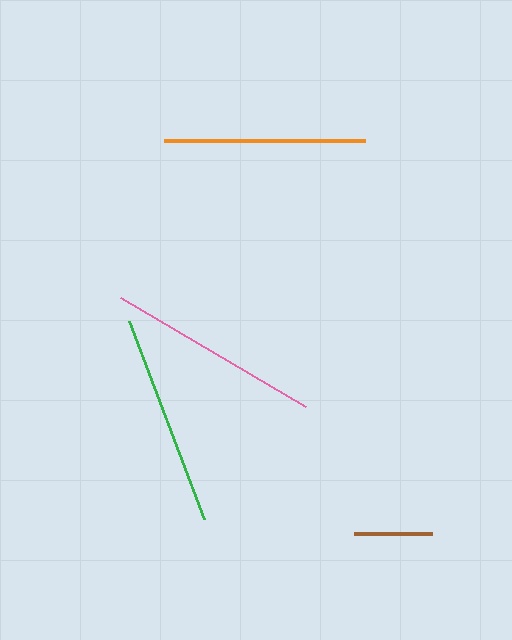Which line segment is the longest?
The pink line is the longest at approximately 214 pixels.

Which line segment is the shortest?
The brown line is the shortest at approximately 78 pixels.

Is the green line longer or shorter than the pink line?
The pink line is longer than the green line.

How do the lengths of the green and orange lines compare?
The green and orange lines are approximately the same length.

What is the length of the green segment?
The green segment is approximately 212 pixels long.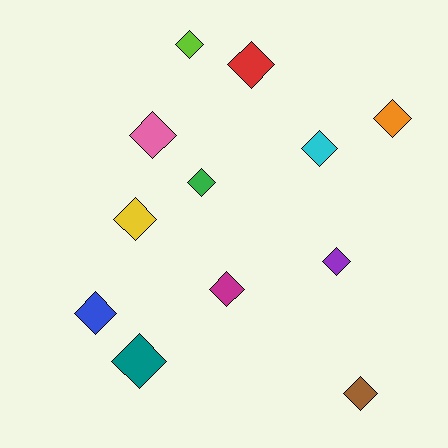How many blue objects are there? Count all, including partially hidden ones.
There is 1 blue object.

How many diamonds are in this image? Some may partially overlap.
There are 12 diamonds.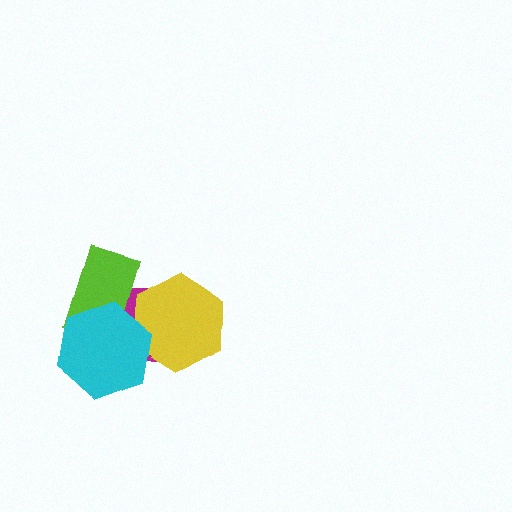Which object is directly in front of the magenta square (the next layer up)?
The lime rectangle is directly in front of the magenta square.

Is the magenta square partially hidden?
Yes, it is partially covered by another shape.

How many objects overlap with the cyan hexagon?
3 objects overlap with the cyan hexagon.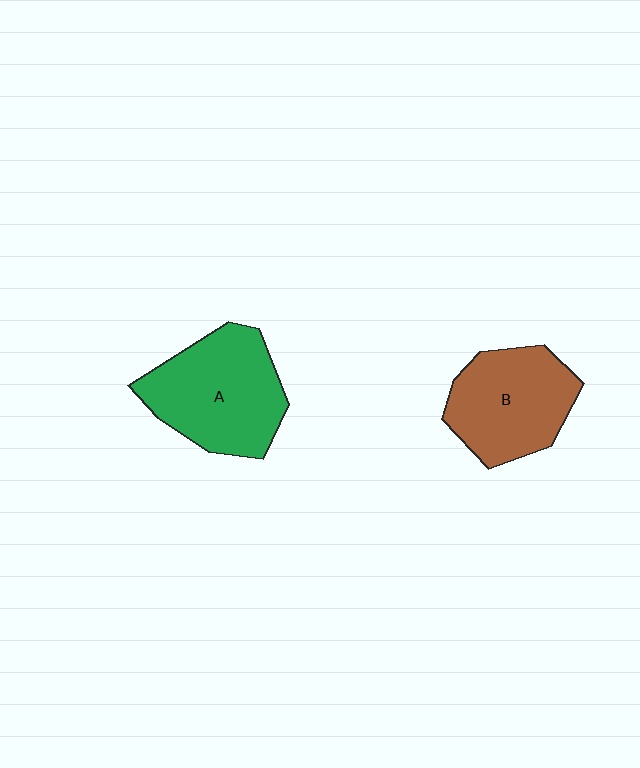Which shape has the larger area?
Shape A (green).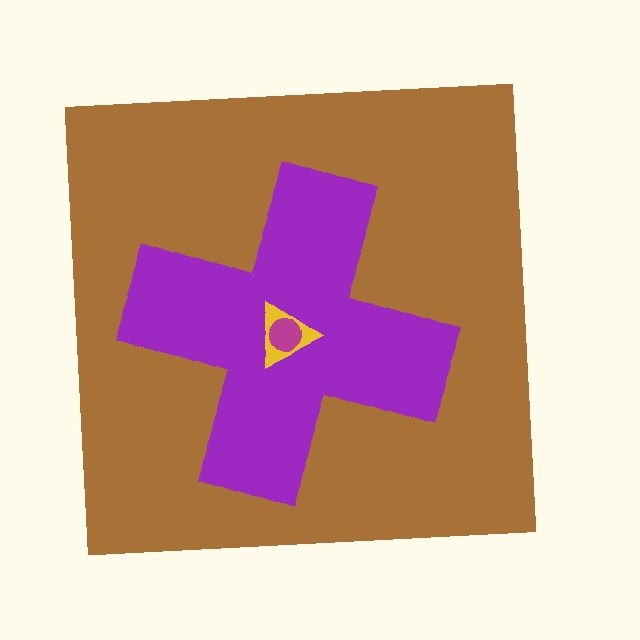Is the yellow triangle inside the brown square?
Yes.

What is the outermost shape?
The brown square.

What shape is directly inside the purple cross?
The yellow triangle.